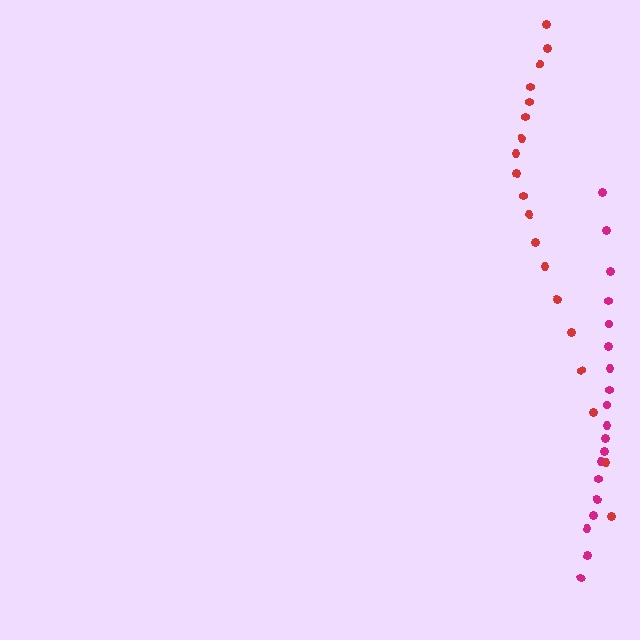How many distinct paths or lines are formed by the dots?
There are 2 distinct paths.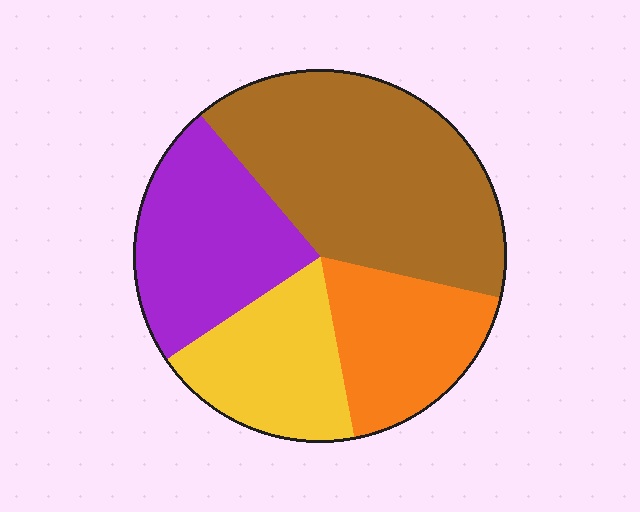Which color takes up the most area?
Brown, at roughly 40%.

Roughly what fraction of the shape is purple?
Purple covers 23% of the shape.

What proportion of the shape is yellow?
Yellow covers around 20% of the shape.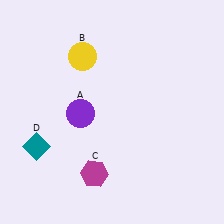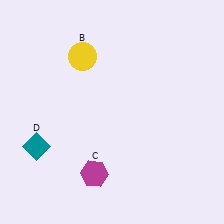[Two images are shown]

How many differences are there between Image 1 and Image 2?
There is 1 difference between the two images.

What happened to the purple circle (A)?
The purple circle (A) was removed in Image 2. It was in the bottom-left area of Image 1.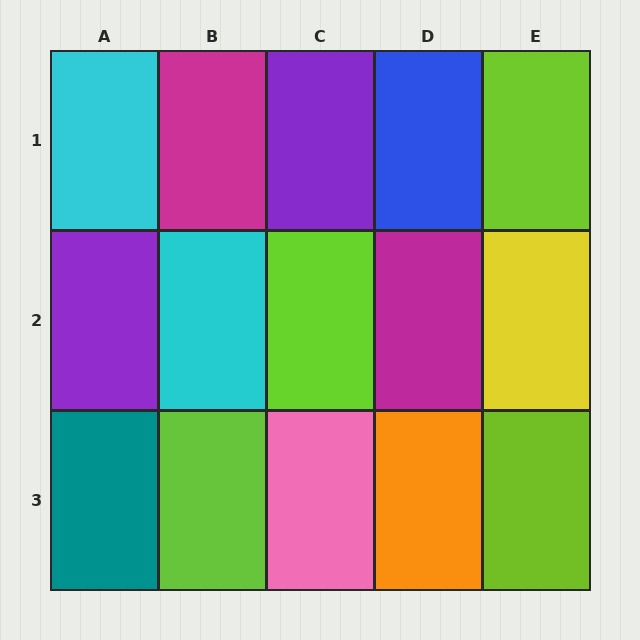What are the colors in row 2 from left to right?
Purple, cyan, lime, magenta, yellow.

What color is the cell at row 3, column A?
Teal.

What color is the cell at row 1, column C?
Purple.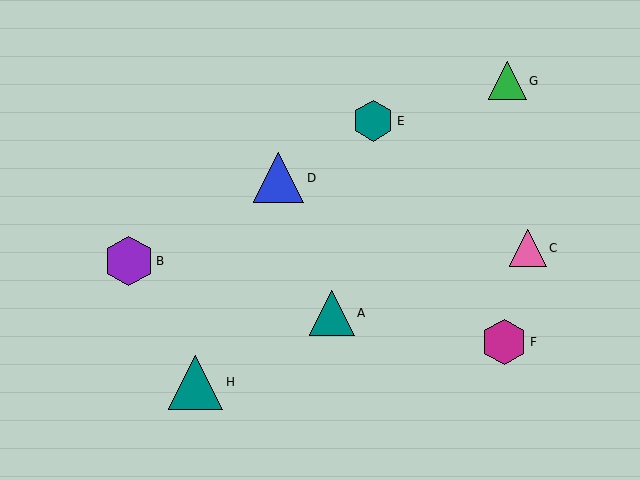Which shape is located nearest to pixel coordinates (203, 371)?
The teal triangle (labeled H) at (196, 382) is nearest to that location.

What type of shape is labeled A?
Shape A is a teal triangle.